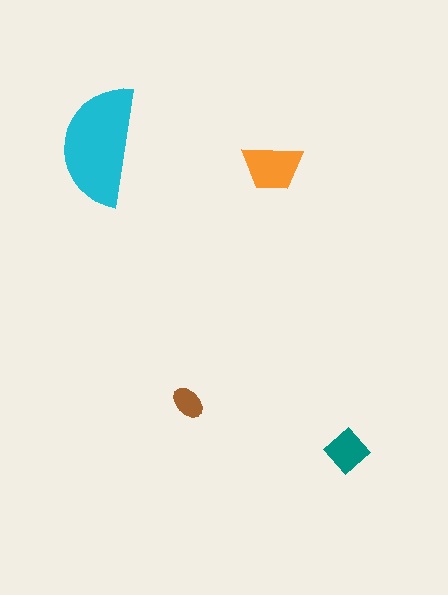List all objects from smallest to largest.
The brown ellipse, the teal diamond, the orange trapezoid, the cyan semicircle.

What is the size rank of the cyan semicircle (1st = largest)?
1st.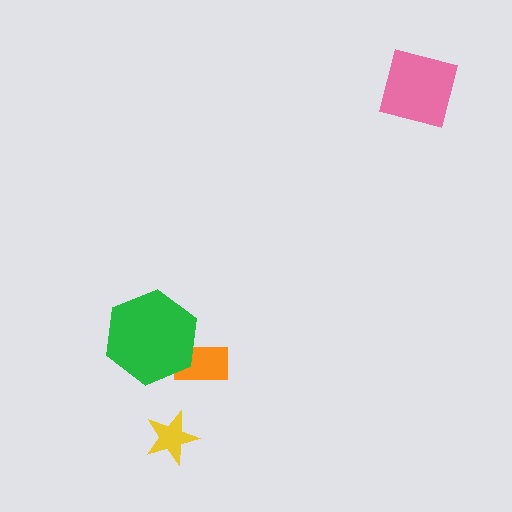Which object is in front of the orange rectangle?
The green hexagon is in front of the orange rectangle.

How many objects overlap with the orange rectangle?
1 object overlaps with the orange rectangle.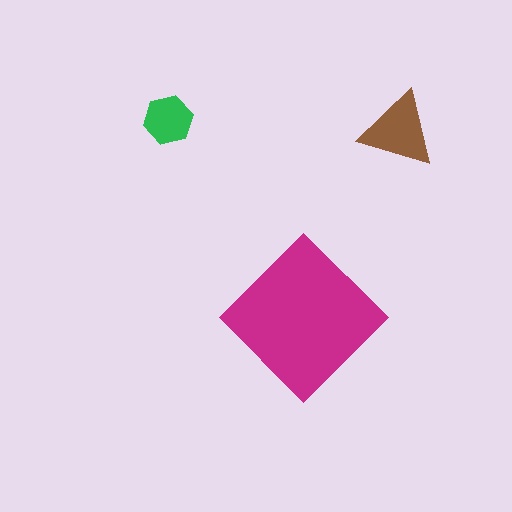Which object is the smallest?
The green hexagon.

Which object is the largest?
The magenta diamond.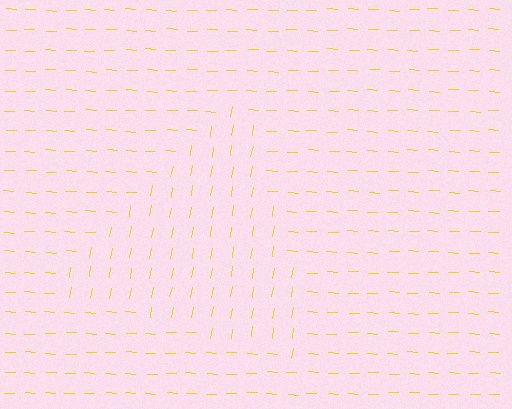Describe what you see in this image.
The image is filled with small yellow line segments. A triangle region in the image has lines oriented differently from the surrounding lines, creating a visible texture boundary.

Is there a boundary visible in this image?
Yes, there is a texture boundary formed by a change in line orientation.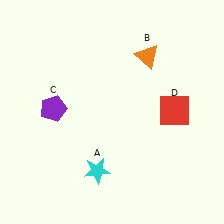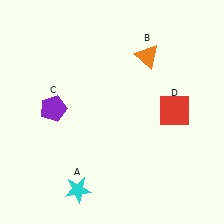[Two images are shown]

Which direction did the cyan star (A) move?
The cyan star (A) moved left.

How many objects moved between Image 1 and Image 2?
1 object moved between the two images.